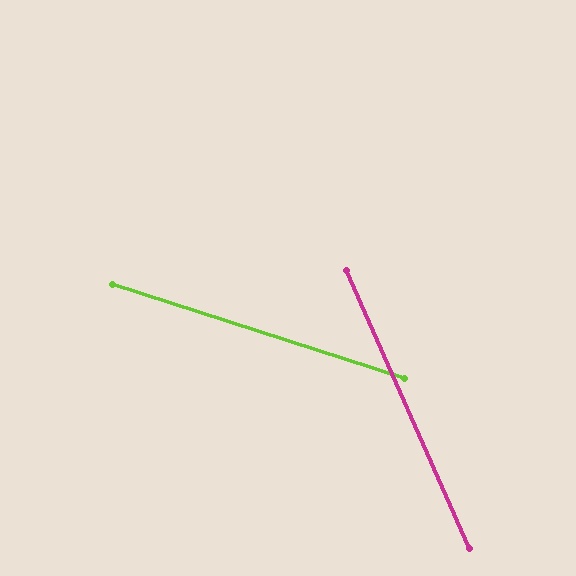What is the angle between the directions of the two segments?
Approximately 49 degrees.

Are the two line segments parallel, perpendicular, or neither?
Neither parallel nor perpendicular — they differ by about 49°.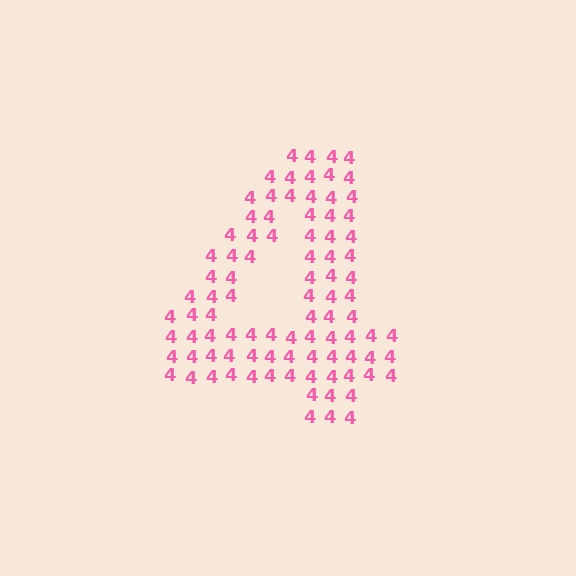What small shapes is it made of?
It is made of small digit 4's.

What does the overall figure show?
The overall figure shows the digit 4.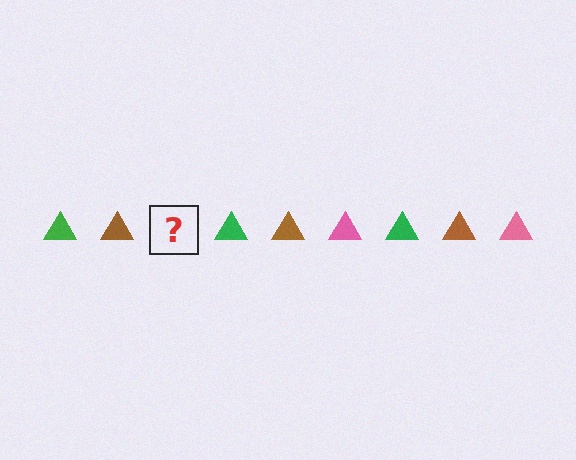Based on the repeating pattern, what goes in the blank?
The blank should be a pink triangle.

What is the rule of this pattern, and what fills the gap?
The rule is that the pattern cycles through green, brown, pink triangles. The gap should be filled with a pink triangle.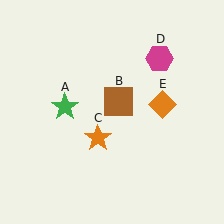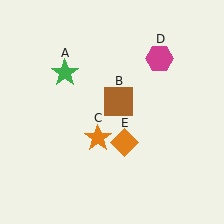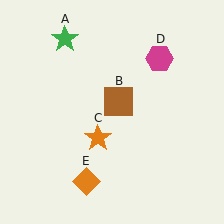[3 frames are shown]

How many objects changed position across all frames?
2 objects changed position: green star (object A), orange diamond (object E).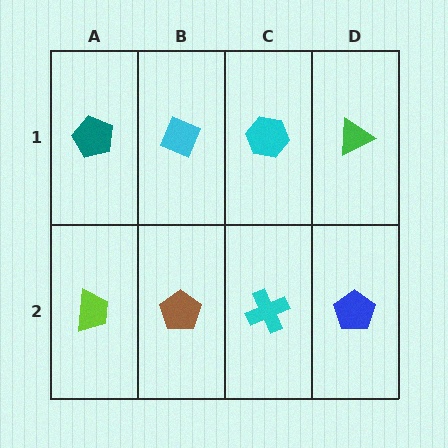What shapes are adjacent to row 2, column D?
A green triangle (row 1, column D), a cyan cross (row 2, column C).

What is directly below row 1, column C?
A cyan cross.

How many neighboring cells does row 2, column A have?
2.